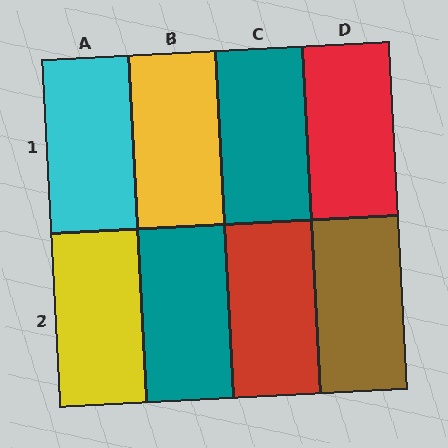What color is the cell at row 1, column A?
Cyan.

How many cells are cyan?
1 cell is cyan.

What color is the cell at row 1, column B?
Yellow.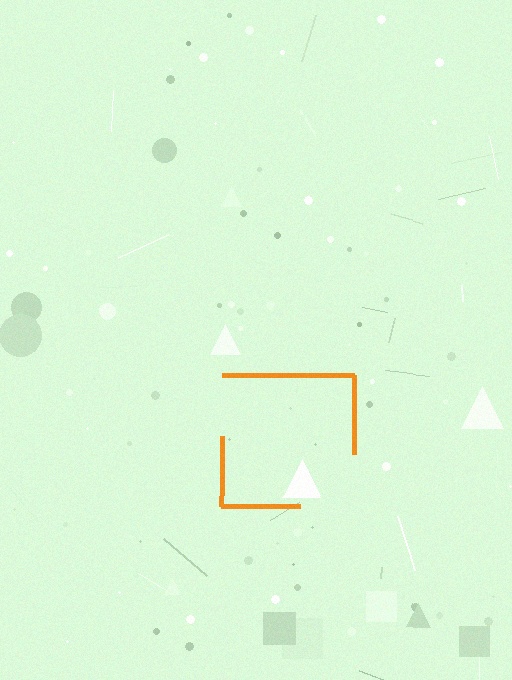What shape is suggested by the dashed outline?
The dashed outline suggests a square.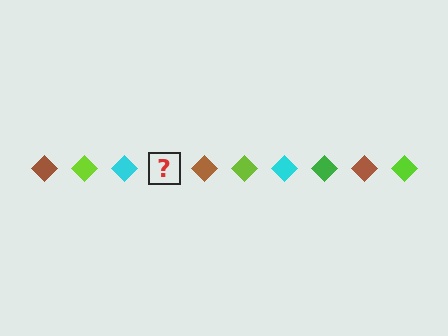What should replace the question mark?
The question mark should be replaced with a green diamond.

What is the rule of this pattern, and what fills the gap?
The rule is that the pattern cycles through brown, lime, cyan, green diamonds. The gap should be filled with a green diamond.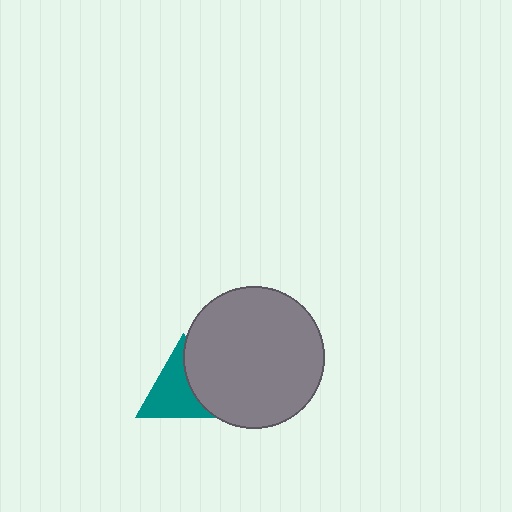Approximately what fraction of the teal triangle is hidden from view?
Roughly 37% of the teal triangle is hidden behind the gray circle.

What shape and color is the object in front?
The object in front is a gray circle.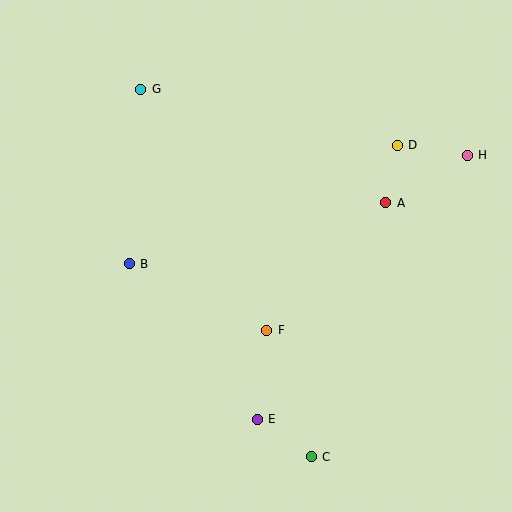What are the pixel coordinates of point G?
Point G is at (141, 89).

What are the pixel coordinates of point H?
Point H is at (467, 155).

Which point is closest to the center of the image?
Point F at (267, 330) is closest to the center.